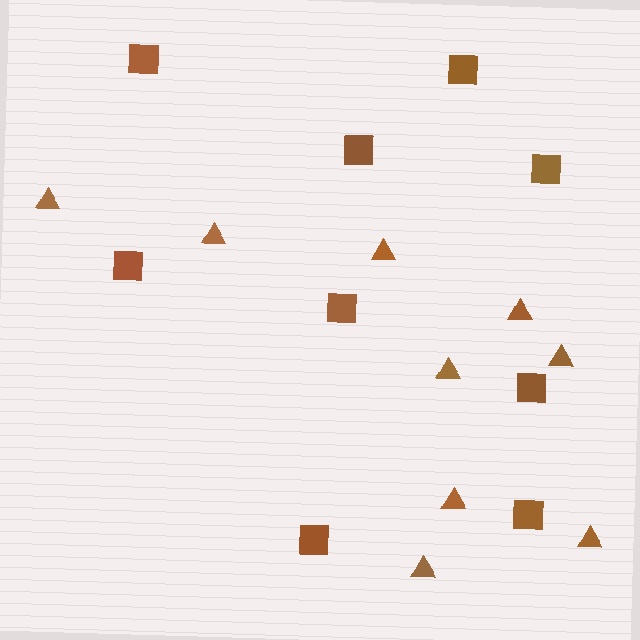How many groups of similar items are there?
There are 2 groups: one group of triangles (9) and one group of squares (9).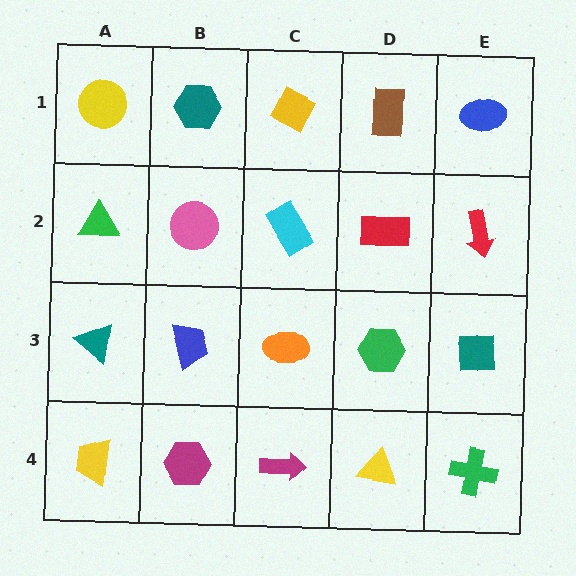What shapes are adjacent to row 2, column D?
A brown rectangle (row 1, column D), a green hexagon (row 3, column D), a cyan rectangle (row 2, column C), a red arrow (row 2, column E).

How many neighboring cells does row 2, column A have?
3.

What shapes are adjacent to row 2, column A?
A yellow circle (row 1, column A), a teal triangle (row 3, column A), a pink circle (row 2, column B).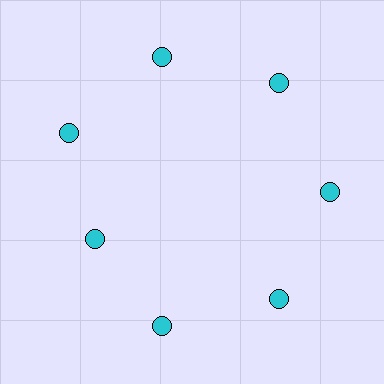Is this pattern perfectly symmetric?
No. The 7 cyan circles are arranged in a ring, but one element near the 8 o'clock position is pulled inward toward the center, breaking the 7-fold rotational symmetry.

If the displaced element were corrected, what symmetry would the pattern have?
It would have 7-fold rotational symmetry — the pattern would map onto itself every 51 degrees.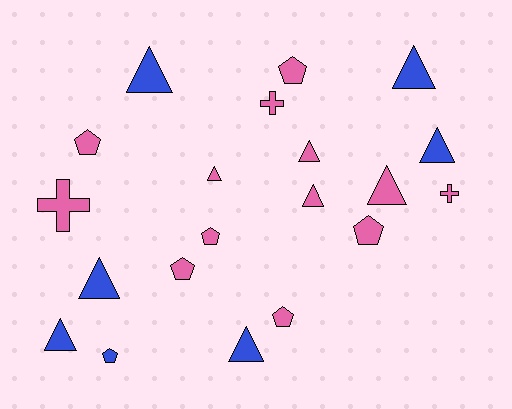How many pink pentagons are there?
There are 6 pink pentagons.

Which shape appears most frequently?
Triangle, with 10 objects.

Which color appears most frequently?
Pink, with 13 objects.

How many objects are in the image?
There are 20 objects.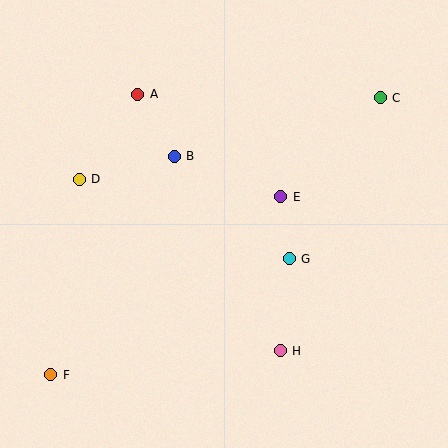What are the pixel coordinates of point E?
Point E is at (281, 197).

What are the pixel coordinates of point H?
Point H is at (280, 351).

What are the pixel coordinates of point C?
Point C is at (380, 98).